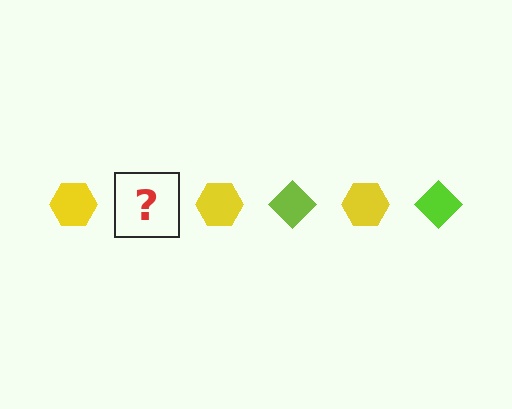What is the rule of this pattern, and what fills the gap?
The rule is that the pattern alternates between yellow hexagon and lime diamond. The gap should be filled with a lime diamond.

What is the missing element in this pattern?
The missing element is a lime diamond.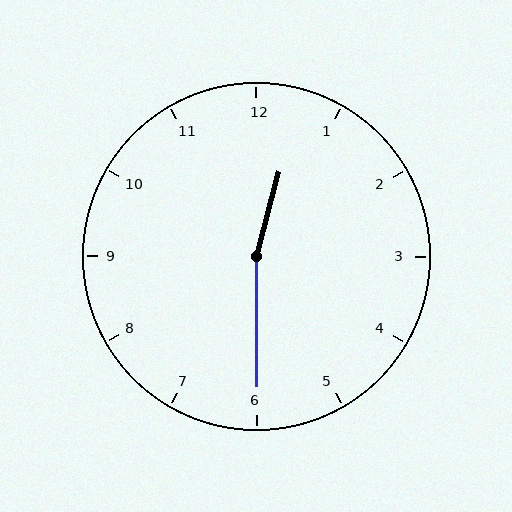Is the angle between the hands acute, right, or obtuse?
It is obtuse.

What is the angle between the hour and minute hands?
Approximately 165 degrees.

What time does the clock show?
12:30.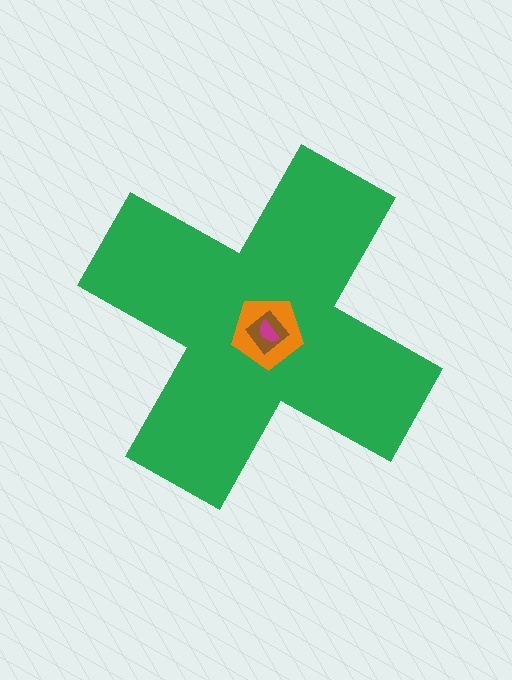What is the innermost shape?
The magenta semicircle.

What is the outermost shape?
The green cross.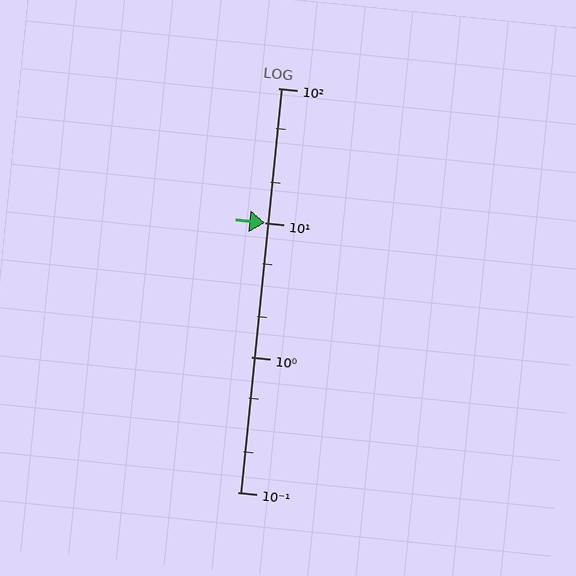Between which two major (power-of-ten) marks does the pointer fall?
The pointer is between 10 and 100.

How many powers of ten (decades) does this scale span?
The scale spans 3 decades, from 0.1 to 100.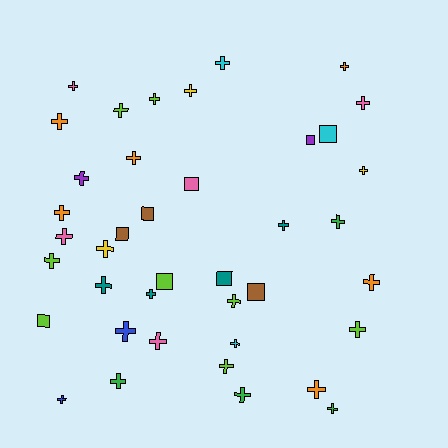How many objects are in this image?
There are 40 objects.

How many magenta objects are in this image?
There are no magenta objects.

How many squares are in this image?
There are 9 squares.